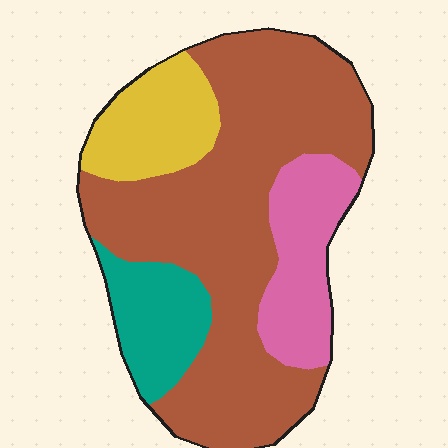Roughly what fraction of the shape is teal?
Teal takes up about one eighth (1/8) of the shape.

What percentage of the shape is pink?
Pink takes up less than a sixth of the shape.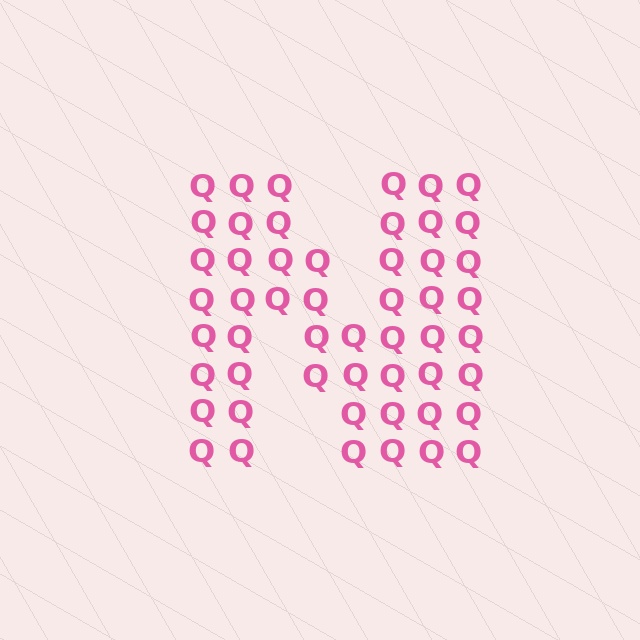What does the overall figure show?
The overall figure shows the letter N.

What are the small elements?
The small elements are letter Q's.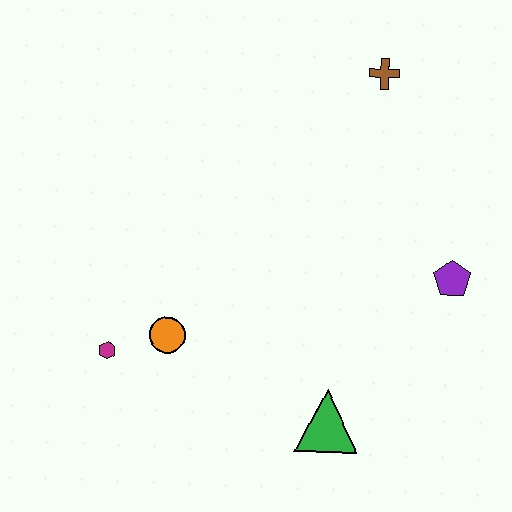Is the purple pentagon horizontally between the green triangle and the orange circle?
No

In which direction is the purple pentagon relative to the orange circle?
The purple pentagon is to the right of the orange circle.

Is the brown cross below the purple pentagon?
No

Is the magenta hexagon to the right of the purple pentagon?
No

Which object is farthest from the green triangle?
The brown cross is farthest from the green triangle.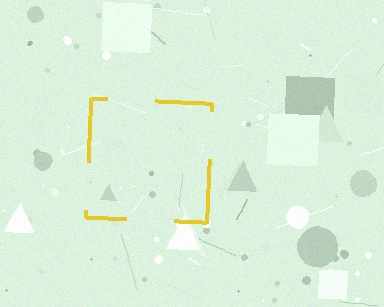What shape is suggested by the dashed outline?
The dashed outline suggests a square.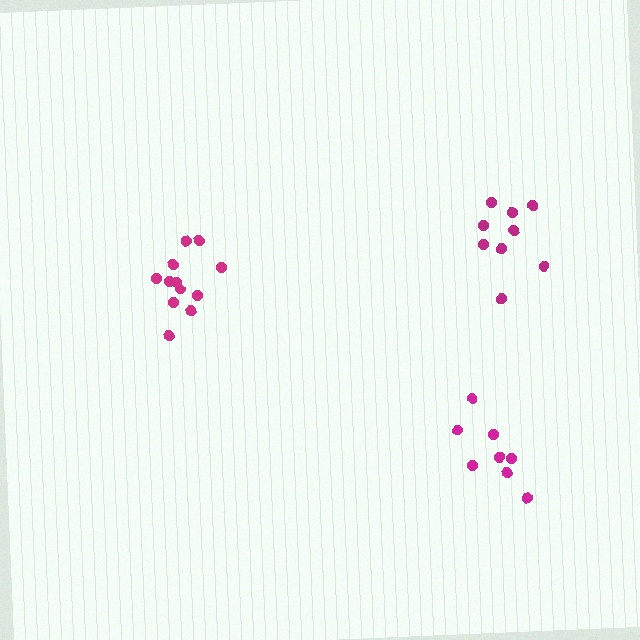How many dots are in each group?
Group 1: 9 dots, Group 2: 12 dots, Group 3: 8 dots (29 total).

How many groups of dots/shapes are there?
There are 3 groups.